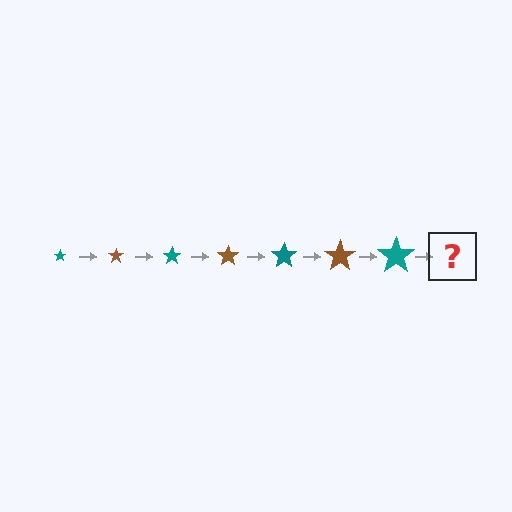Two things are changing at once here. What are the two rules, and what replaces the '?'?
The two rules are that the star grows larger each step and the color cycles through teal and brown. The '?' should be a brown star, larger than the previous one.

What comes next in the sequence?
The next element should be a brown star, larger than the previous one.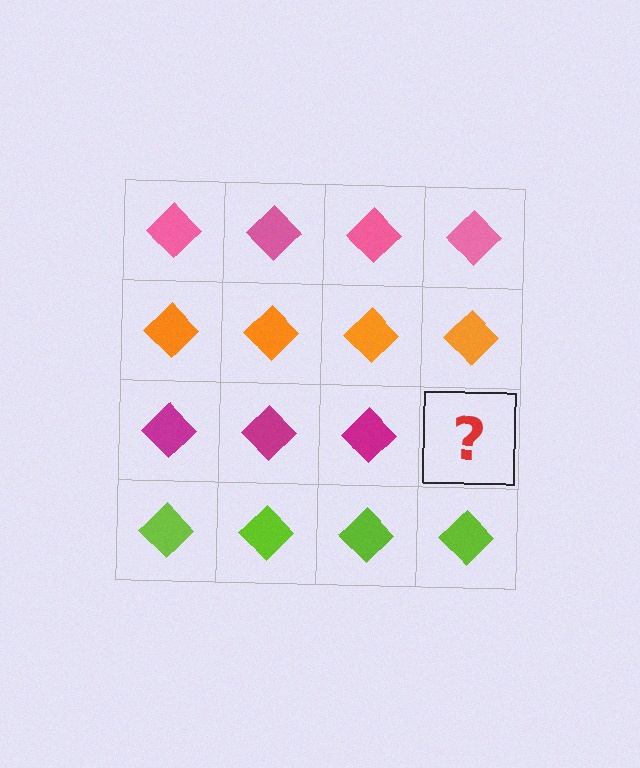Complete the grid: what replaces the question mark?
The question mark should be replaced with a magenta diamond.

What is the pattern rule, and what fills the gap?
The rule is that each row has a consistent color. The gap should be filled with a magenta diamond.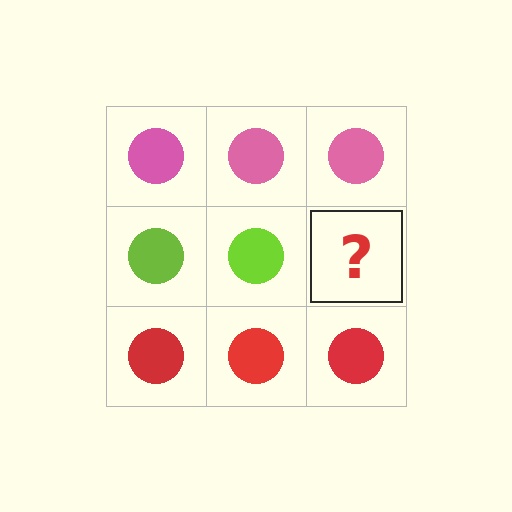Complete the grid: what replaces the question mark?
The question mark should be replaced with a lime circle.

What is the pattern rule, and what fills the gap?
The rule is that each row has a consistent color. The gap should be filled with a lime circle.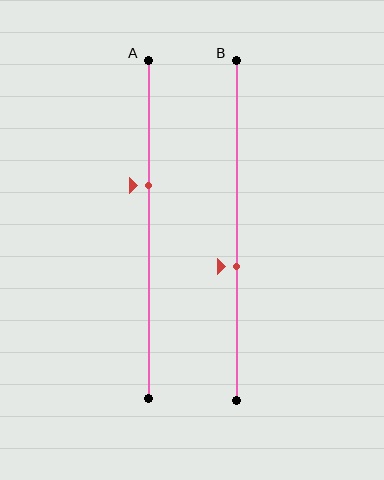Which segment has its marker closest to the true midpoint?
Segment B has its marker closest to the true midpoint.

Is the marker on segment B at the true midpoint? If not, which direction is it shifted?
No, the marker on segment B is shifted downward by about 11% of the segment length.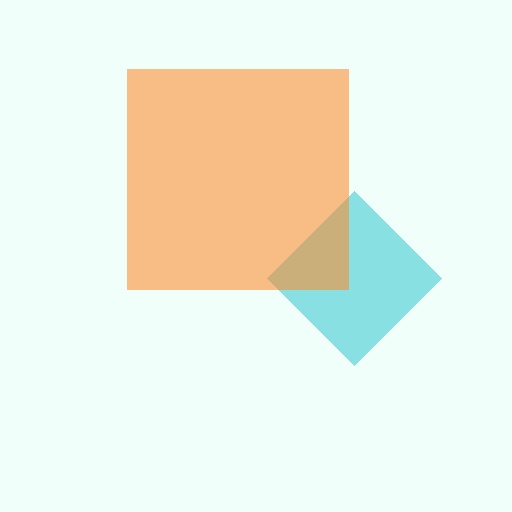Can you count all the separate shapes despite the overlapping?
Yes, there are 2 separate shapes.